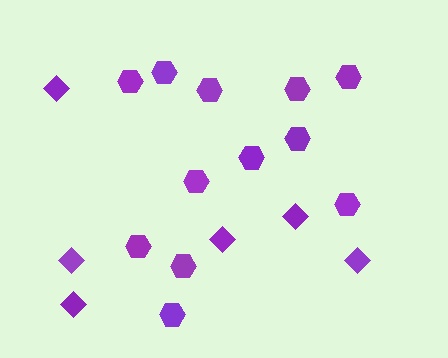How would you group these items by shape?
There are 2 groups: one group of hexagons (12) and one group of diamonds (6).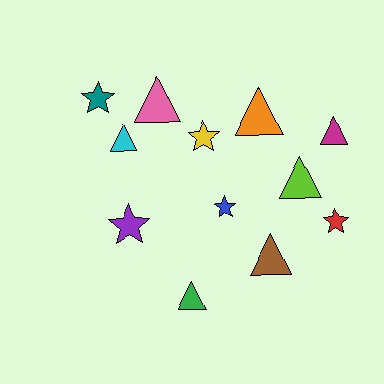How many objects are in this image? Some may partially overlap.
There are 12 objects.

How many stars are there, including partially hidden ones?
There are 5 stars.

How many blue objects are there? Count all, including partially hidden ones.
There is 1 blue object.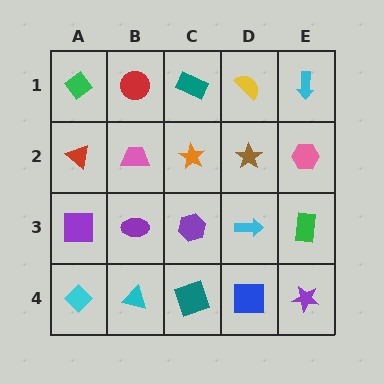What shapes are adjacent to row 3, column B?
A pink trapezoid (row 2, column B), a cyan triangle (row 4, column B), a purple square (row 3, column A), a purple hexagon (row 3, column C).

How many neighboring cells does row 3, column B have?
4.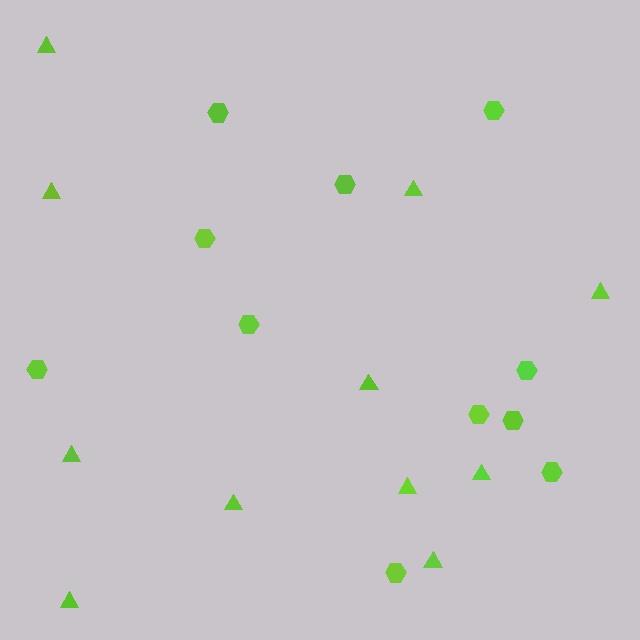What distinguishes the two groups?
There are 2 groups: one group of triangles (11) and one group of hexagons (11).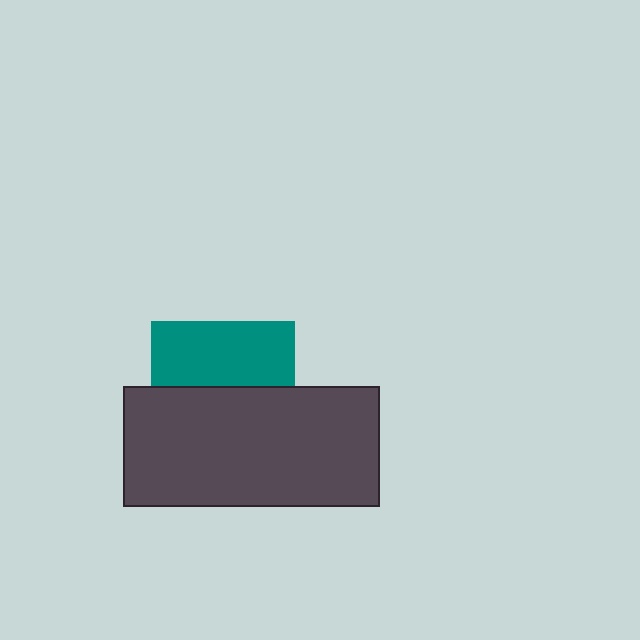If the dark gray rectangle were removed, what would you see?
You would see the complete teal square.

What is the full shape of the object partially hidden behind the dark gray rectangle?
The partially hidden object is a teal square.